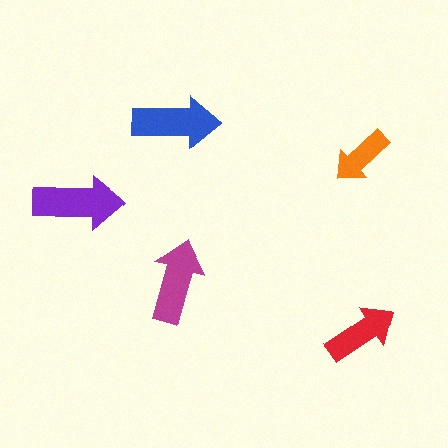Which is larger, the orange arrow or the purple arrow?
The purple one.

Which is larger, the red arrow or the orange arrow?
The red one.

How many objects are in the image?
There are 5 objects in the image.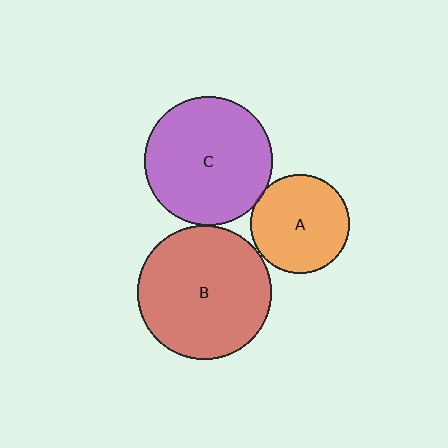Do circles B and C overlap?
Yes.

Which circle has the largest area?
Circle B (red).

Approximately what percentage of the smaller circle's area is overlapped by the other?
Approximately 5%.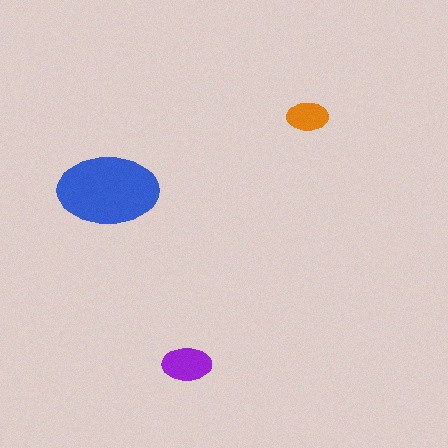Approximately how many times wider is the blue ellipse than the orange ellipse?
About 2.5 times wider.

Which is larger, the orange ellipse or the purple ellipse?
The purple one.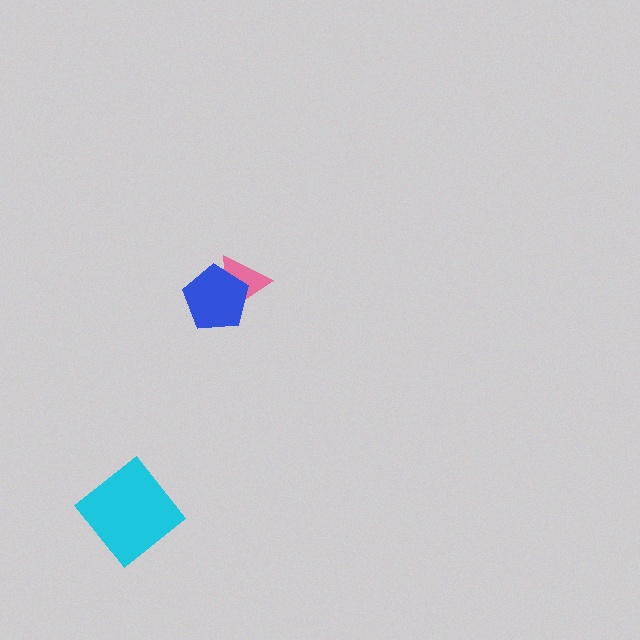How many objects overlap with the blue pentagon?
1 object overlaps with the blue pentagon.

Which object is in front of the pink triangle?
The blue pentagon is in front of the pink triangle.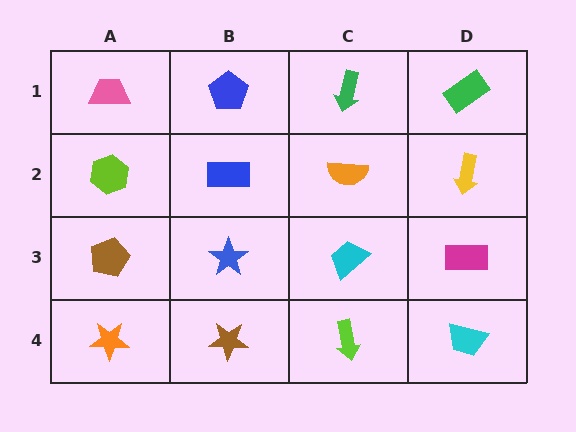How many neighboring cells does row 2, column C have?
4.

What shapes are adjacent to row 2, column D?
A green rectangle (row 1, column D), a magenta rectangle (row 3, column D), an orange semicircle (row 2, column C).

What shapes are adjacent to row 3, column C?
An orange semicircle (row 2, column C), a lime arrow (row 4, column C), a blue star (row 3, column B), a magenta rectangle (row 3, column D).